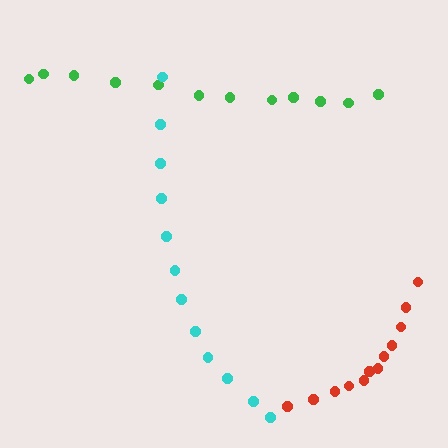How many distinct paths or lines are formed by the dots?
There are 3 distinct paths.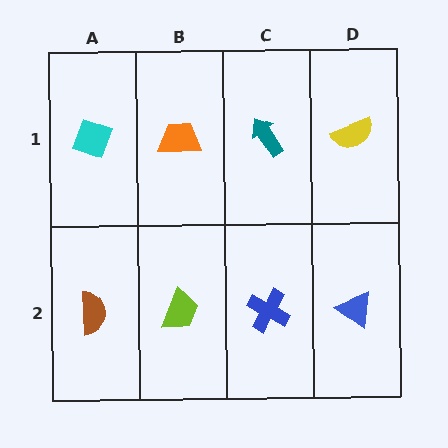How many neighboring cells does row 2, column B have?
3.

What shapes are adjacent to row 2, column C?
A teal arrow (row 1, column C), a lime trapezoid (row 2, column B), a blue triangle (row 2, column D).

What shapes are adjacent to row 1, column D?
A blue triangle (row 2, column D), a teal arrow (row 1, column C).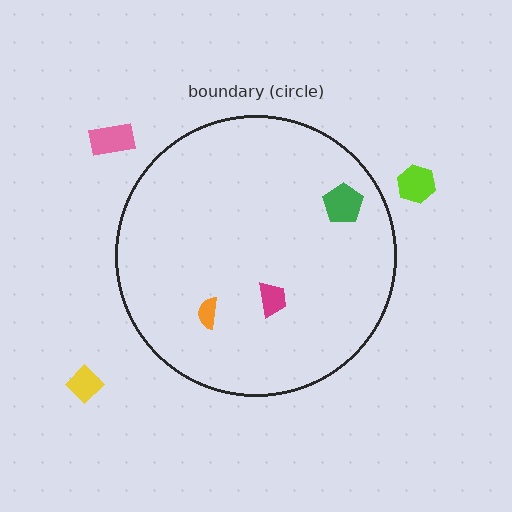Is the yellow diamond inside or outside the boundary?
Outside.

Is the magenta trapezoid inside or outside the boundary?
Inside.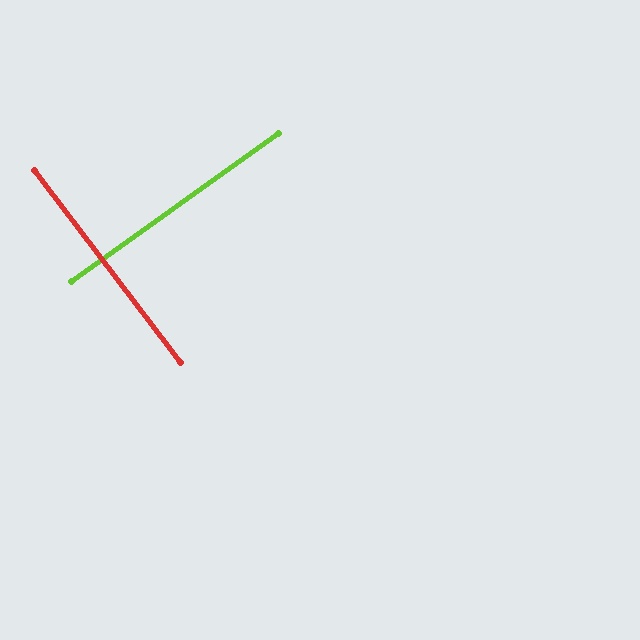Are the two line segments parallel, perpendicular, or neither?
Perpendicular — they meet at approximately 88°.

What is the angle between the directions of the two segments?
Approximately 88 degrees.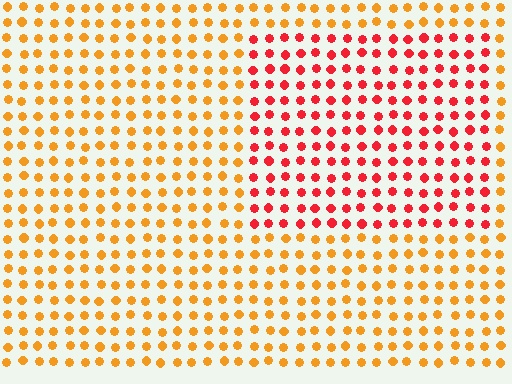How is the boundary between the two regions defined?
The boundary is defined purely by a slight shift in hue (about 40 degrees). Spacing, size, and orientation are identical on both sides.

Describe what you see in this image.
The image is filled with small orange elements in a uniform arrangement. A rectangle-shaped region is visible where the elements are tinted to a slightly different hue, forming a subtle color boundary.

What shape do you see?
I see a rectangle.